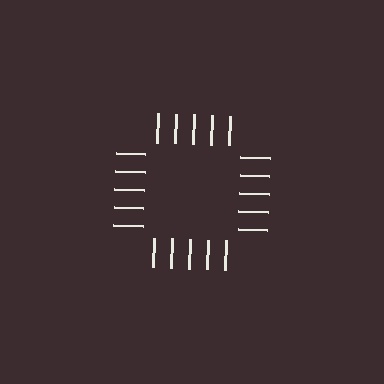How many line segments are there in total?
20 — 5 along each of the 4 edges.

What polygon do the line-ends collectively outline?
An illusory square — the line segments terminate on its edges but no continuous stroke is drawn.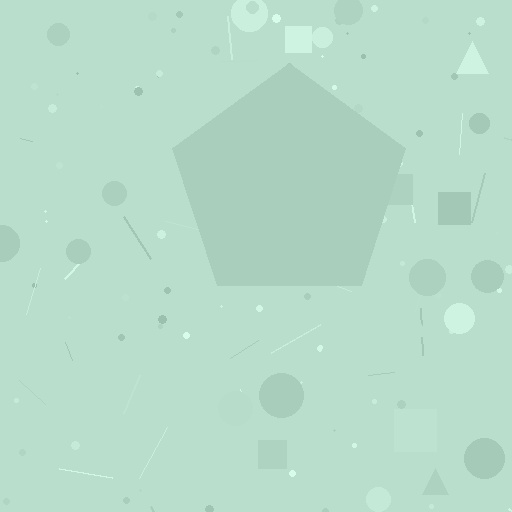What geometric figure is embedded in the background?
A pentagon is embedded in the background.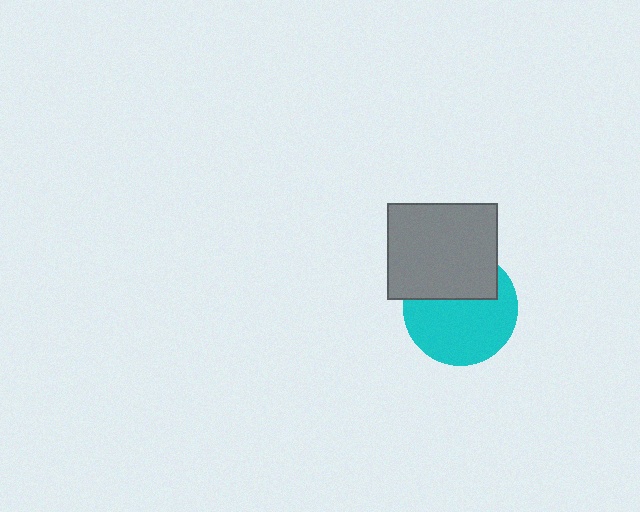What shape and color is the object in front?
The object in front is a gray rectangle.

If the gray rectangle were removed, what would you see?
You would see the complete cyan circle.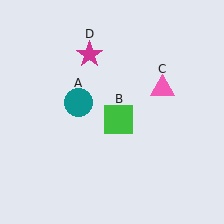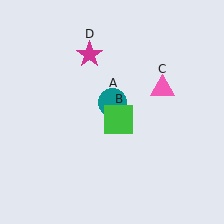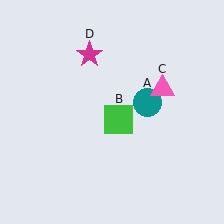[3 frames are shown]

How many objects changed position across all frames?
1 object changed position: teal circle (object A).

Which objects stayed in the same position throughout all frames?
Green square (object B) and pink triangle (object C) and magenta star (object D) remained stationary.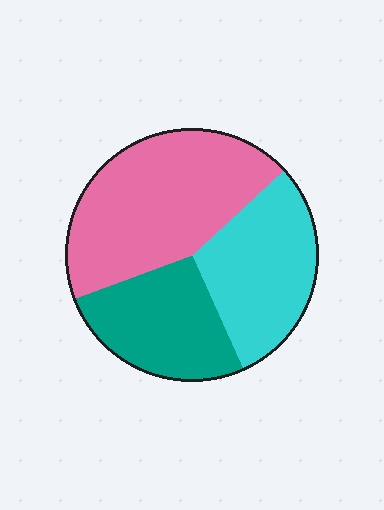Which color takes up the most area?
Pink, at roughly 45%.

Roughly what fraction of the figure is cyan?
Cyan covers about 30% of the figure.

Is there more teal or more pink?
Pink.